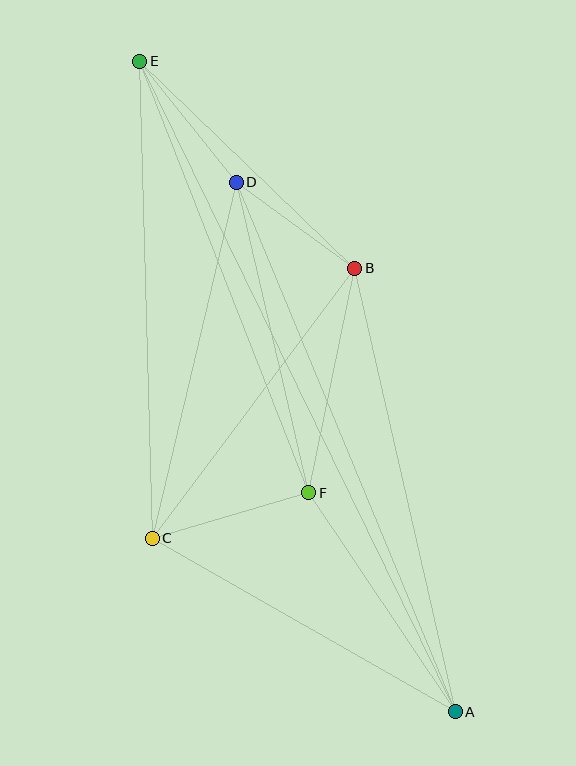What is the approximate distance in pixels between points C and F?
The distance between C and F is approximately 163 pixels.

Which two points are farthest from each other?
Points A and E are farthest from each other.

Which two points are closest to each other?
Points B and D are closest to each other.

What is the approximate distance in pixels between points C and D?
The distance between C and D is approximately 365 pixels.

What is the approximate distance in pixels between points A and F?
The distance between A and F is approximately 264 pixels.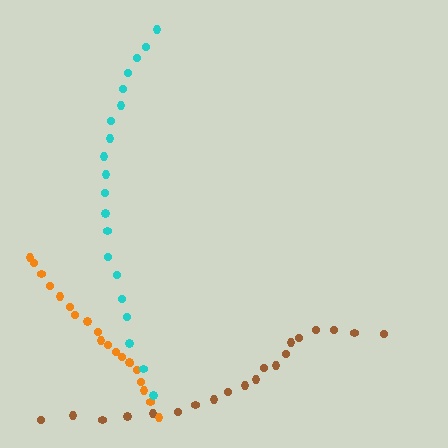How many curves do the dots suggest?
There are 3 distinct paths.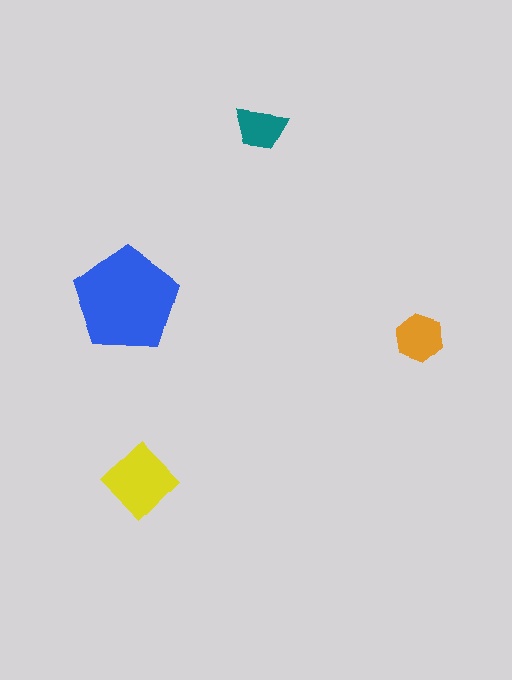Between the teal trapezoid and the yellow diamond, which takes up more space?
The yellow diamond.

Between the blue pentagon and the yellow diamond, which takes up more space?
The blue pentagon.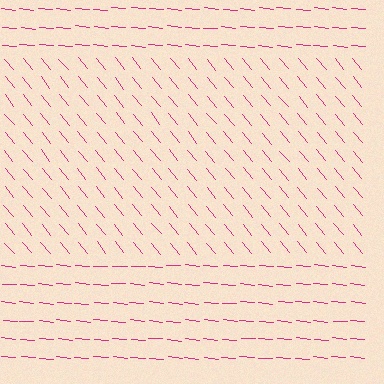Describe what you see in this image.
The image is filled with small magenta line segments. A rectangle region in the image has lines oriented differently from the surrounding lines, creating a visible texture boundary.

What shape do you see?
I see a rectangle.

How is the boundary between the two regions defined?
The boundary is defined purely by a change in line orientation (approximately 45 degrees difference). All lines are the same color and thickness.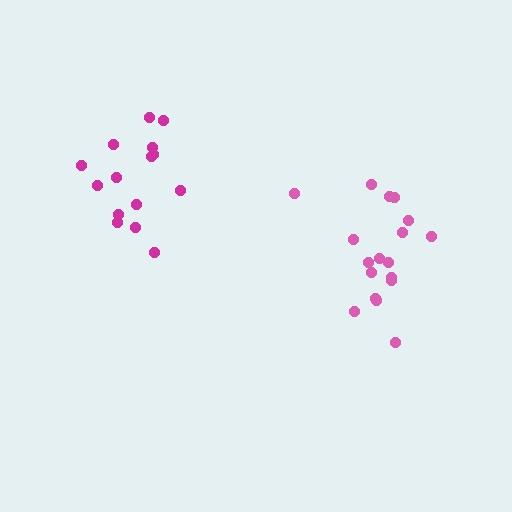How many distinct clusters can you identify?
There are 2 distinct clusters.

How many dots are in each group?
Group 1: 18 dots, Group 2: 15 dots (33 total).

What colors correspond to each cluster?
The clusters are colored: pink, magenta.